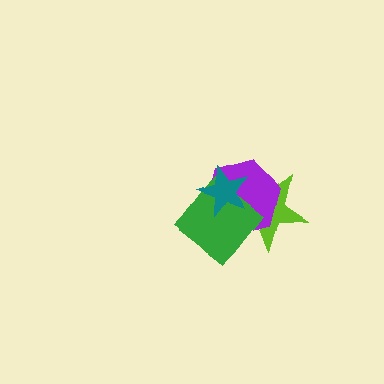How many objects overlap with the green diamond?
3 objects overlap with the green diamond.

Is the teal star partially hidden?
No, no other shape covers it.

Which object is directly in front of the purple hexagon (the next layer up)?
The green diamond is directly in front of the purple hexagon.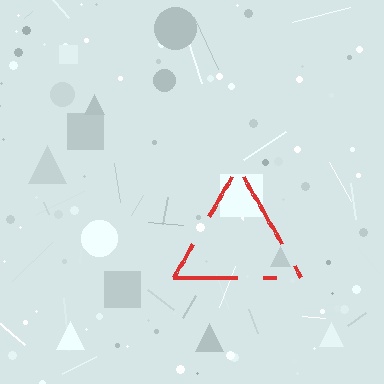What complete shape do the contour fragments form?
The contour fragments form a triangle.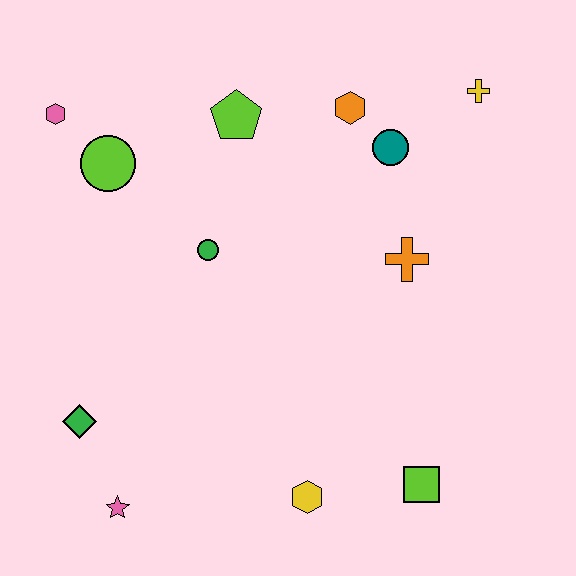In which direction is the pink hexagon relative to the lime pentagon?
The pink hexagon is to the left of the lime pentagon.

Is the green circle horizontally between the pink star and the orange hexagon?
Yes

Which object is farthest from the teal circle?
The pink star is farthest from the teal circle.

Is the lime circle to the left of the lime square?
Yes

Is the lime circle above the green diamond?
Yes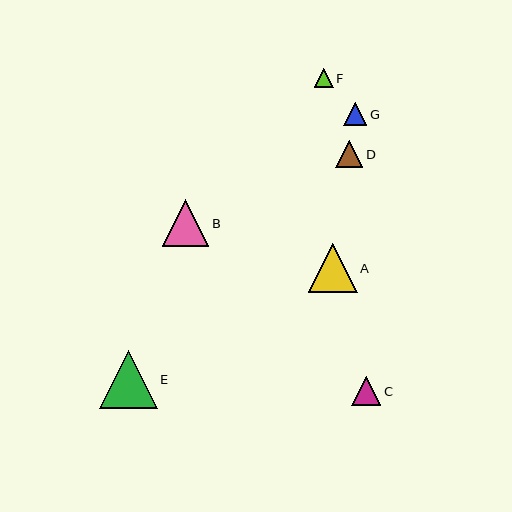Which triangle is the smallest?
Triangle F is the smallest with a size of approximately 19 pixels.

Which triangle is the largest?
Triangle E is the largest with a size of approximately 57 pixels.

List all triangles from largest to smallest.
From largest to smallest: E, A, B, C, D, G, F.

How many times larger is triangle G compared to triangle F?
Triangle G is approximately 1.3 times the size of triangle F.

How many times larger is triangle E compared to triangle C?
Triangle E is approximately 2.0 times the size of triangle C.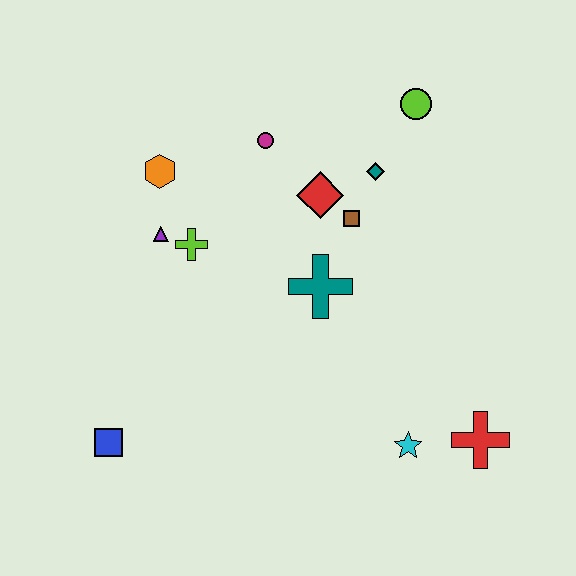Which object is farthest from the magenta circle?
The red cross is farthest from the magenta circle.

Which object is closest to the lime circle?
The teal diamond is closest to the lime circle.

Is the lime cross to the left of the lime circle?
Yes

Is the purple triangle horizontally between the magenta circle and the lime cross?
No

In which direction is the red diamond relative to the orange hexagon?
The red diamond is to the right of the orange hexagon.